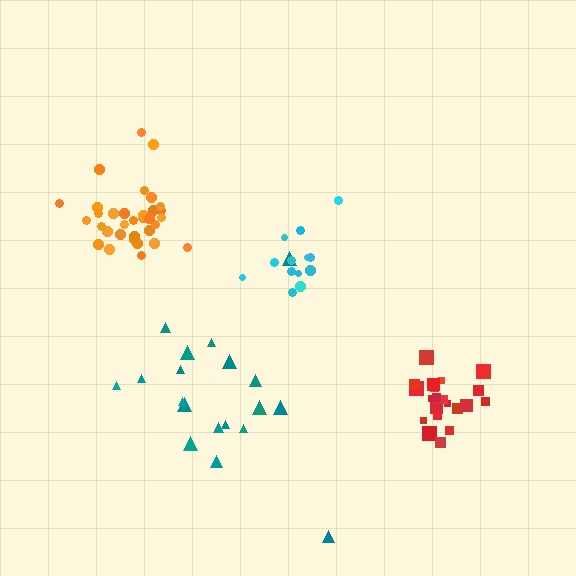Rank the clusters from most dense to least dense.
orange, red, cyan, teal.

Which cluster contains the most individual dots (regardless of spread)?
Orange (34).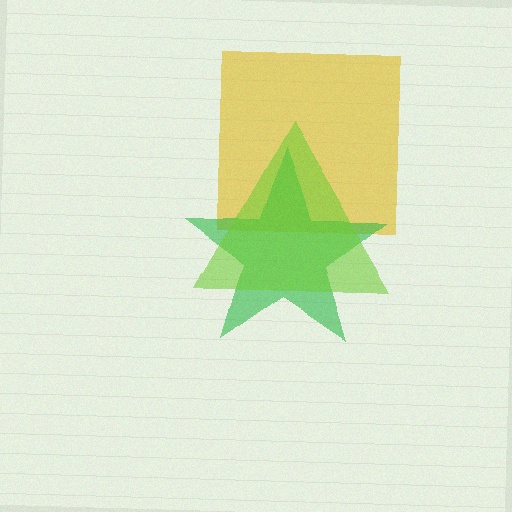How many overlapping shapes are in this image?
There are 3 overlapping shapes in the image.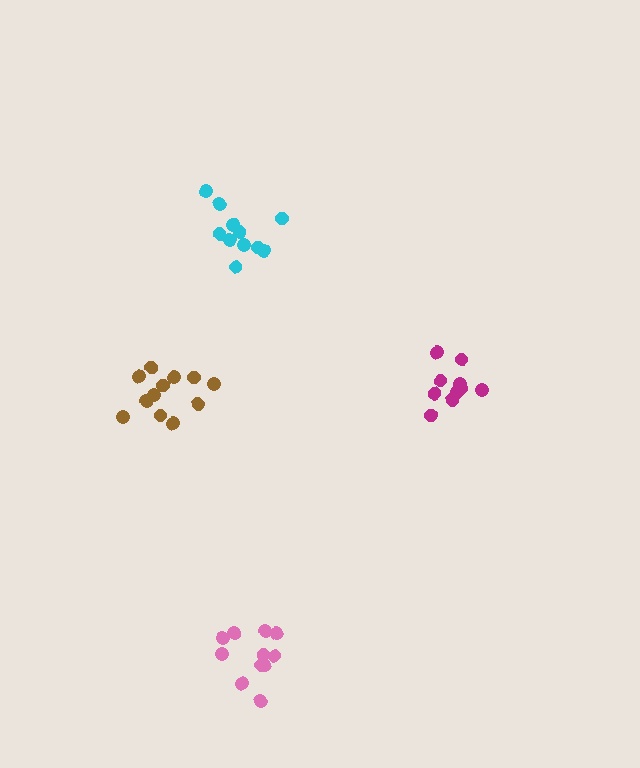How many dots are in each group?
Group 1: 11 dots, Group 2: 11 dots, Group 3: 10 dots, Group 4: 12 dots (44 total).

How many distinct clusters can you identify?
There are 4 distinct clusters.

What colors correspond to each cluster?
The clusters are colored: cyan, pink, magenta, brown.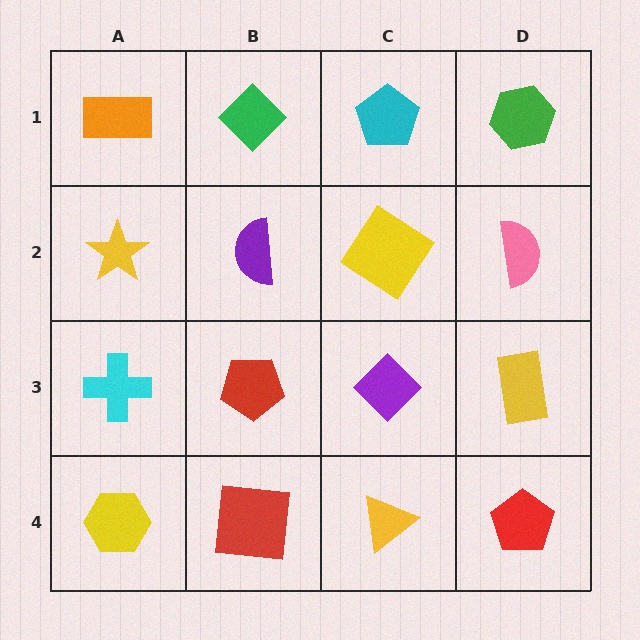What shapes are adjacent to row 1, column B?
A purple semicircle (row 2, column B), an orange rectangle (row 1, column A), a cyan pentagon (row 1, column C).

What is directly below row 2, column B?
A red pentagon.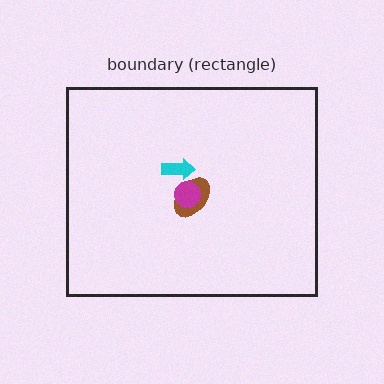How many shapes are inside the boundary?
3 inside, 0 outside.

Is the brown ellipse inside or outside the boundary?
Inside.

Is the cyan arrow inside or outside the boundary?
Inside.